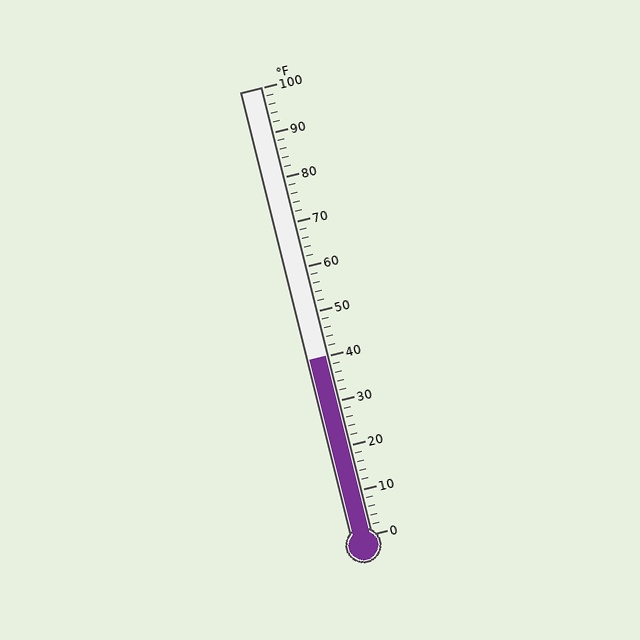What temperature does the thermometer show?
The thermometer shows approximately 40°F.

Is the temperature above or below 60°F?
The temperature is below 60°F.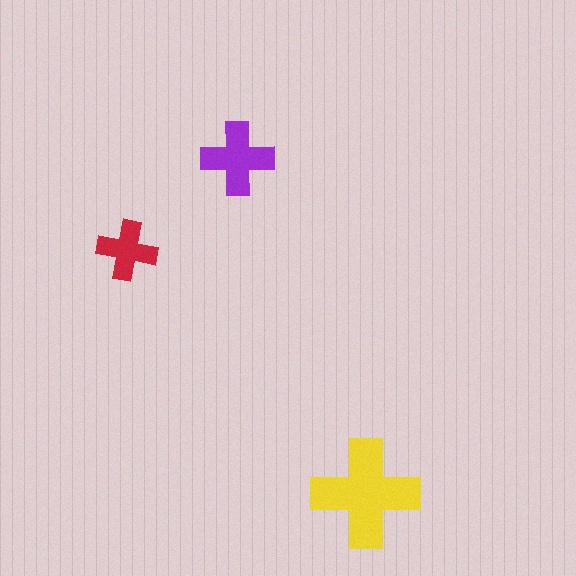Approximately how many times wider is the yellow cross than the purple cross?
About 1.5 times wider.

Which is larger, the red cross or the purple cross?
The purple one.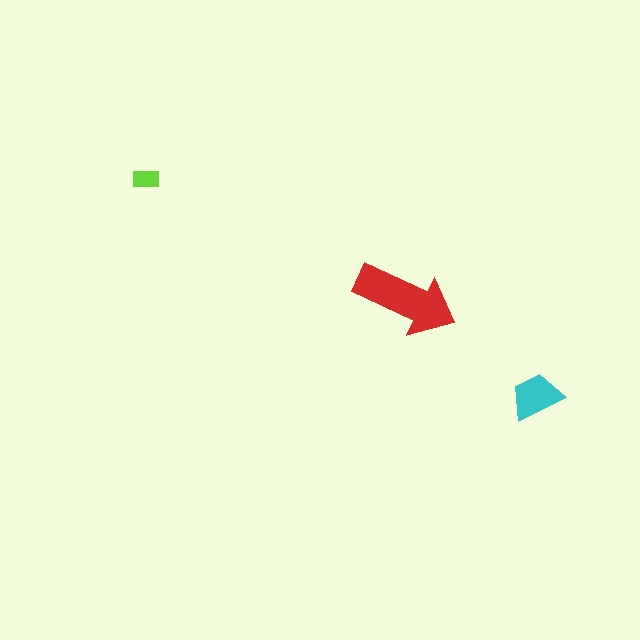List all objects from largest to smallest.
The red arrow, the cyan trapezoid, the lime rectangle.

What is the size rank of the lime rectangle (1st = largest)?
3rd.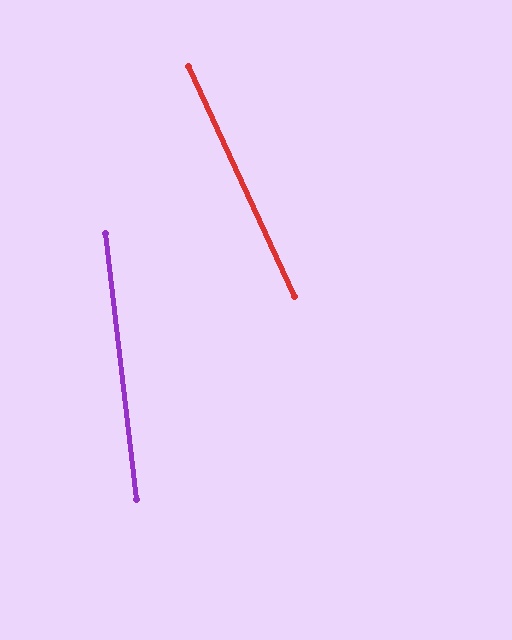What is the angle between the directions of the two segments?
Approximately 18 degrees.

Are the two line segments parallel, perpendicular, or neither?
Neither parallel nor perpendicular — they differ by about 18°.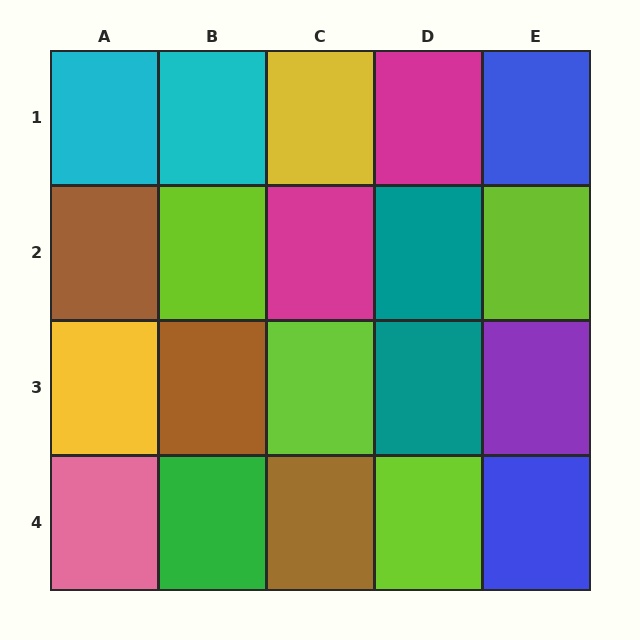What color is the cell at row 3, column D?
Teal.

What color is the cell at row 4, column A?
Pink.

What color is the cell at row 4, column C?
Brown.